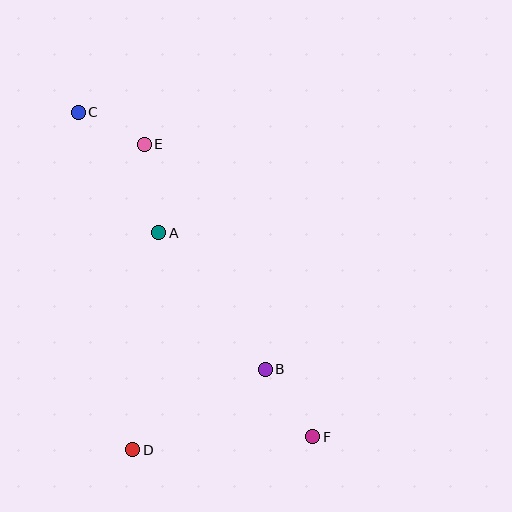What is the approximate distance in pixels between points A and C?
The distance between A and C is approximately 145 pixels.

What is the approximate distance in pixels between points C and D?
The distance between C and D is approximately 342 pixels.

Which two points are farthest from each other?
Points C and F are farthest from each other.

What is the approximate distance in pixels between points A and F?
The distance between A and F is approximately 255 pixels.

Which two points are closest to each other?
Points C and E are closest to each other.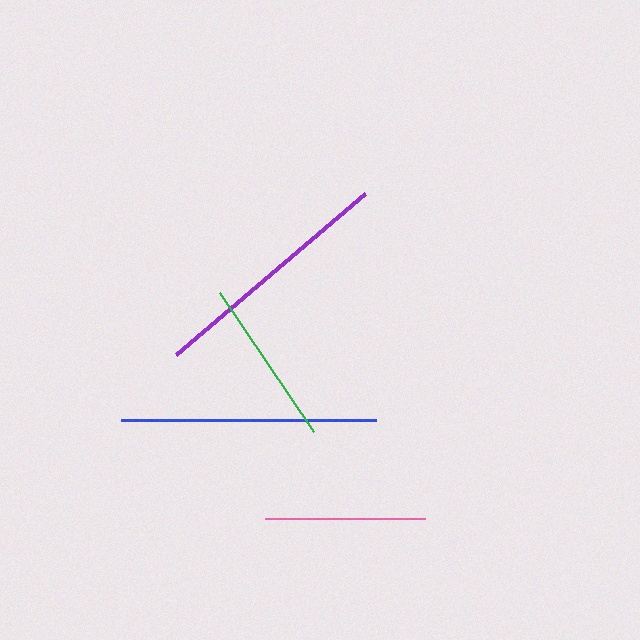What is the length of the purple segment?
The purple segment is approximately 248 pixels long.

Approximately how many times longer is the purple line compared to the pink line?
The purple line is approximately 1.6 times the length of the pink line.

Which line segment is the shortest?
The pink line is the shortest at approximately 160 pixels.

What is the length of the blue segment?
The blue segment is approximately 255 pixels long.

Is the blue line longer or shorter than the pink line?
The blue line is longer than the pink line.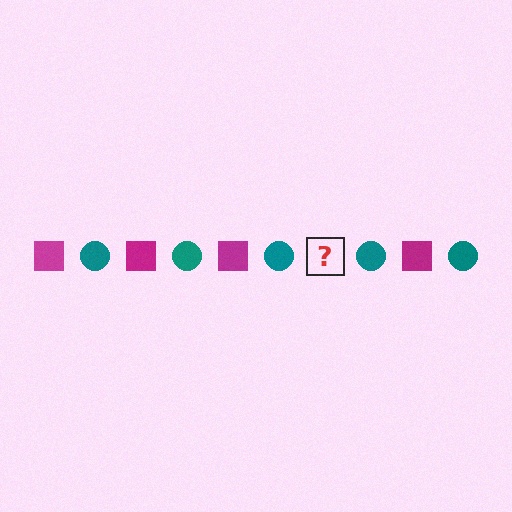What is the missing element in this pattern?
The missing element is a magenta square.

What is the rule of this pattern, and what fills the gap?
The rule is that the pattern alternates between magenta square and teal circle. The gap should be filled with a magenta square.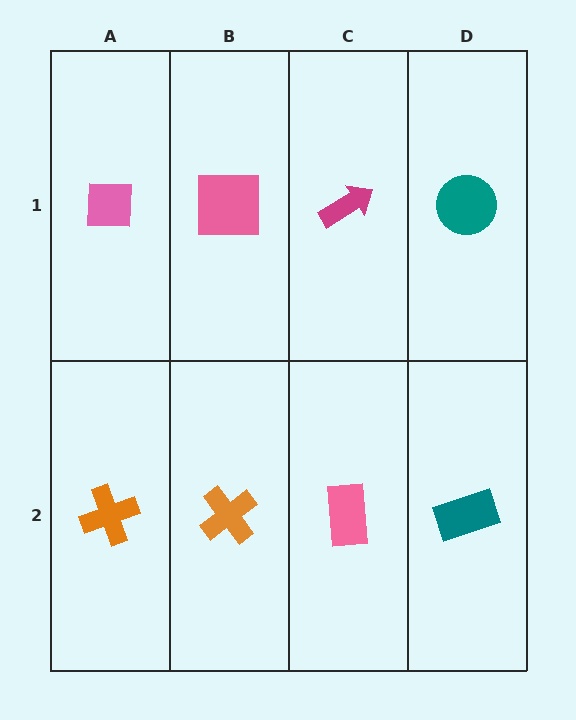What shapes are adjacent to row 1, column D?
A teal rectangle (row 2, column D), a magenta arrow (row 1, column C).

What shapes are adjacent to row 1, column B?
An orange cross (row 2, column B), a pink square (row 1, column A), a magenta arrow (row 1, column C).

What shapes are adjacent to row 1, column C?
A pink rectangle (row 2, column C), a pink square (row 1, column B), a teal circle (row 1, column D).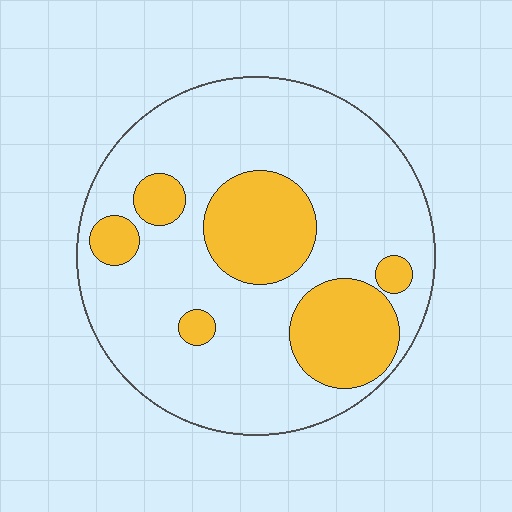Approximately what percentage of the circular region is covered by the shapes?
Approximately 25%.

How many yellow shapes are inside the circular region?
6.